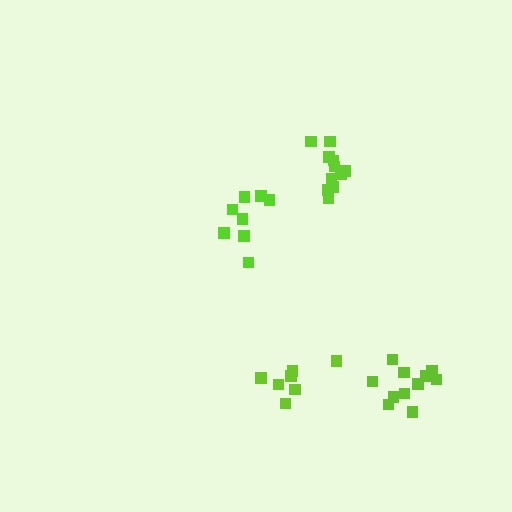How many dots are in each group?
Group 1: 8 dots, Group 2: 8 dots, Group 3: 11 dots, Group 4: 11 dots (38 total).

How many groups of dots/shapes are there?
There are 4 groups.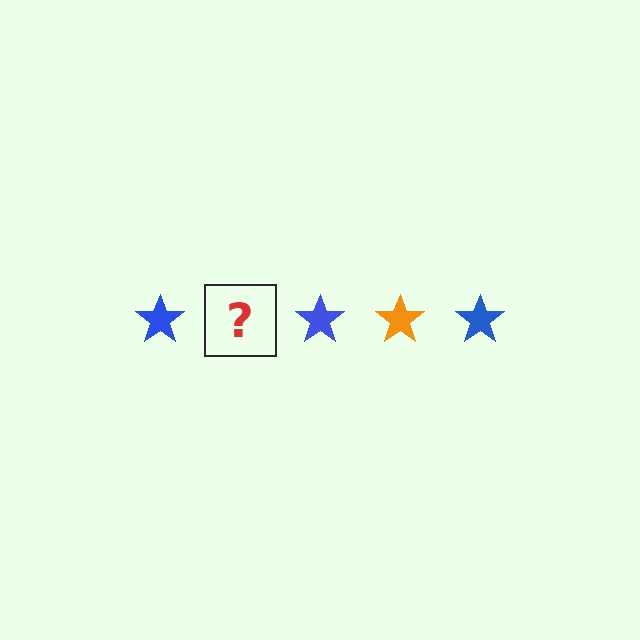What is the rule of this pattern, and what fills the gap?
The rule is that the pattern cycles through blue, orange stars. The gap should be filled with an orange star.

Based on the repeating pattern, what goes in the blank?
The blank should be an orange star.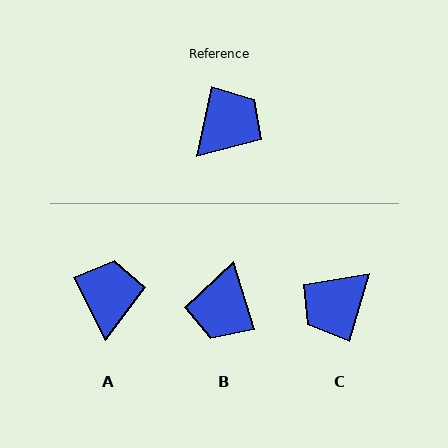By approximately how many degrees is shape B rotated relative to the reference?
Approximately 151 degrees clockwise.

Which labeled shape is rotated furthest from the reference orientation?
C, about 176 degrees away.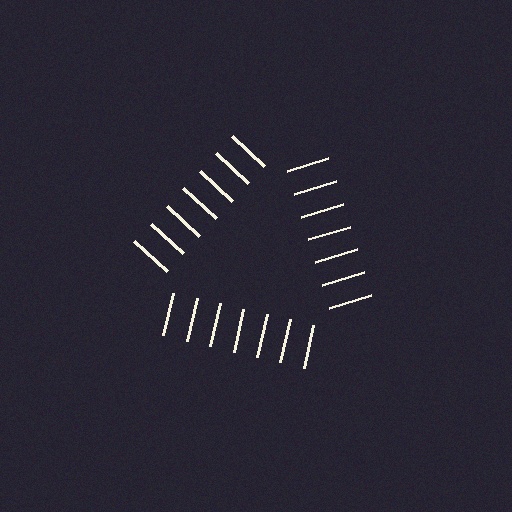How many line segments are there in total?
21 — 7 along each of the 3 edges.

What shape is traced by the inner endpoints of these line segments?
An illusory triangle — the line segments terminate on its edges but no continuous stroke is drawn.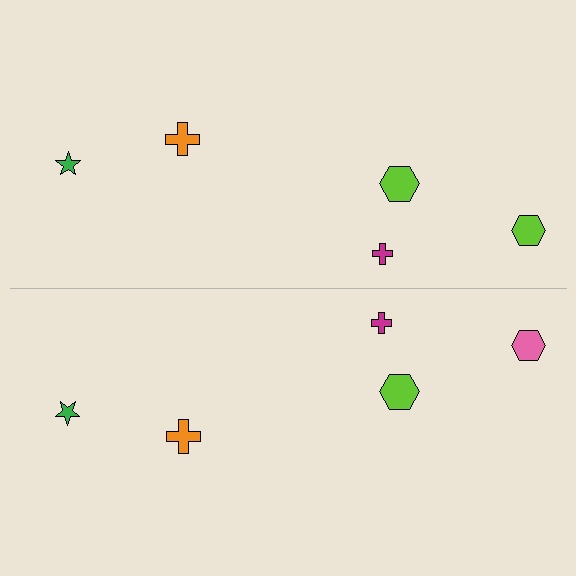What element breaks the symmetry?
The pink hexagon on the bottom side breaks the symmetry — its mirror counterpart is lime.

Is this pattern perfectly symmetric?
No, the pattern is not perfectly symmetric. The pink hexagon on the bottom side breaks the symmetry — its mirror counterpart is lime.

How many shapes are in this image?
There are 10 shapes in this image.